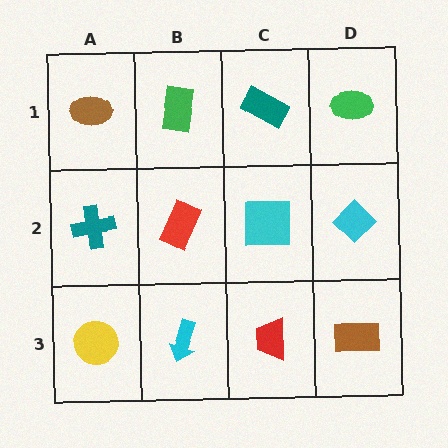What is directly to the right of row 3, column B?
A red trapezoid.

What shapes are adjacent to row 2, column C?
A teal rectangle (row 1, column C), a red trapezoid (row 3, column C), a red rectangle (row 2, column B), a cyan diamond (row 2, column D).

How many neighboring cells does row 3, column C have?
3.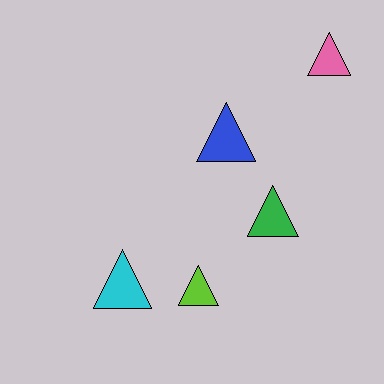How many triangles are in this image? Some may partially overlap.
There are 5 triangles.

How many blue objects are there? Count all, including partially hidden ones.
There is 1 blue object.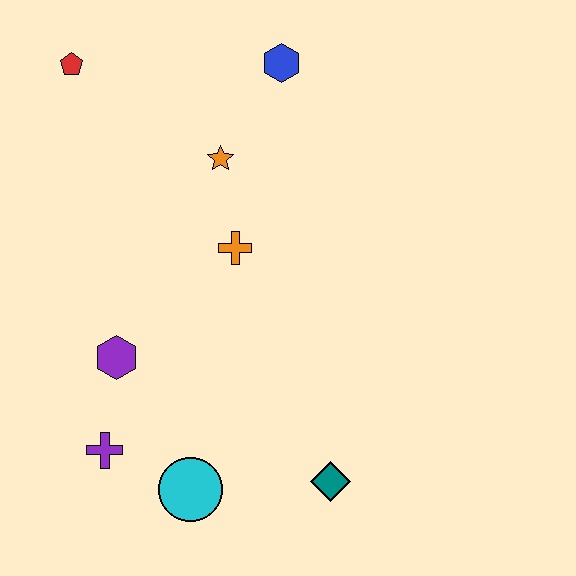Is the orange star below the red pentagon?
Yes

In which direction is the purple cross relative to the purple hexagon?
The purple cross is below the purple hexagon.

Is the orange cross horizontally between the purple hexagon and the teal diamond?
Yes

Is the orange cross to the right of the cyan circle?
Yes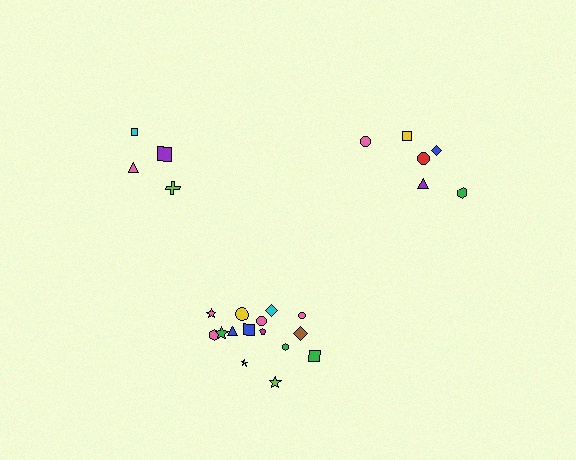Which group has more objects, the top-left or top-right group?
The top-right group.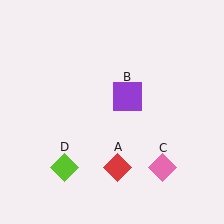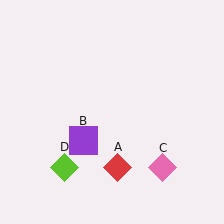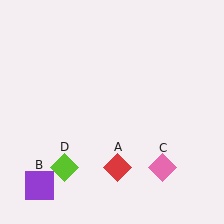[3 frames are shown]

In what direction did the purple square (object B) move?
The purple square (object B) moved down and to the left.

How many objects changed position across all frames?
1 object changed position: purple square (object B).